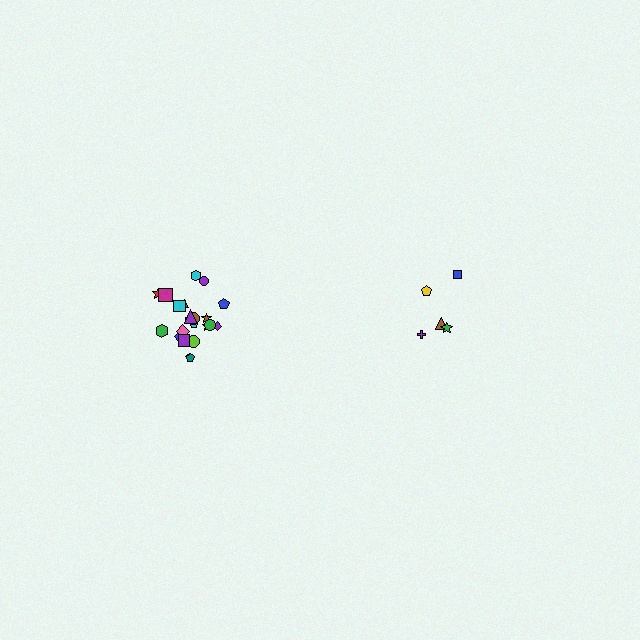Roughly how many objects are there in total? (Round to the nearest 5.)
Roughly 25 objects in total.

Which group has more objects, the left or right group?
The left group.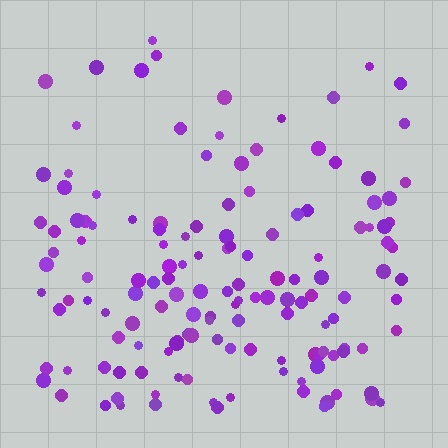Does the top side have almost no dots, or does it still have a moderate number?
Still a moderate number, just noticeably fewer than the bottom.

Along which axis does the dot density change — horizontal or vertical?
Vertical.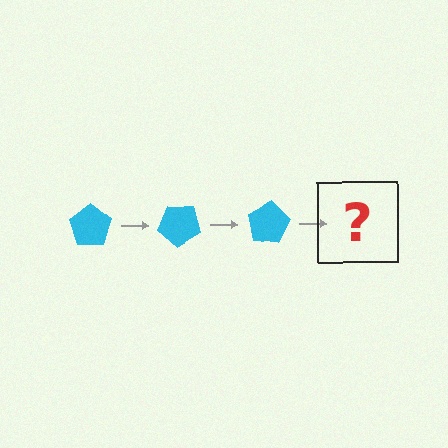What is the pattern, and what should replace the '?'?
The pattern is that the pentagon rotates 40 degrees each step. The '?' should be a cyan pentagon rotated 120 degrees.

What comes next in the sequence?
The next element should be a cyan pentagon rotated 120 degrees.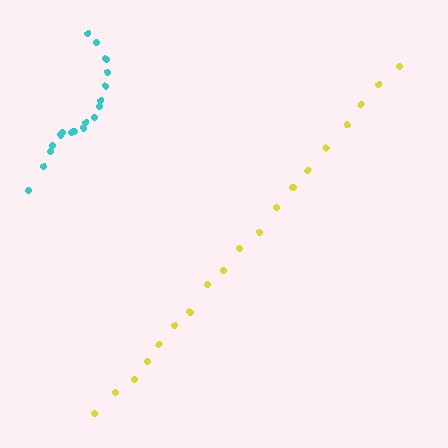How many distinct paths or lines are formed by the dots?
There are 2 distinct paths.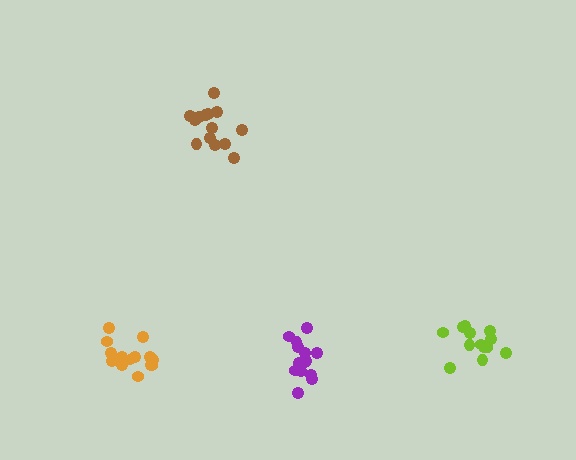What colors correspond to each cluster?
The clusters are colored: brown, purple, lime, orange.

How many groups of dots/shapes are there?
There are 4 groups.